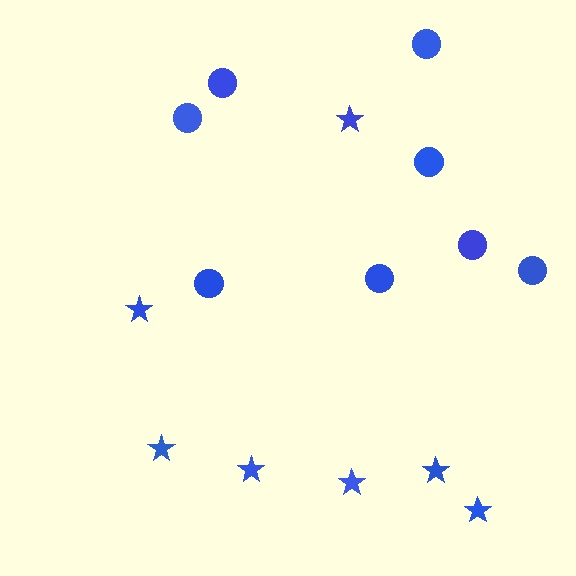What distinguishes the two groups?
There are 2 groups: one group of circles (8) and one group of stars (7).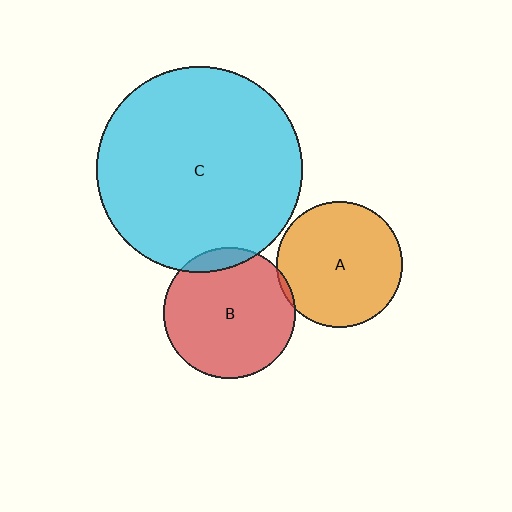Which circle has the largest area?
Circle C (cyan).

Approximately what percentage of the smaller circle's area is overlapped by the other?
Approximately 5%.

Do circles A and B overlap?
Yes.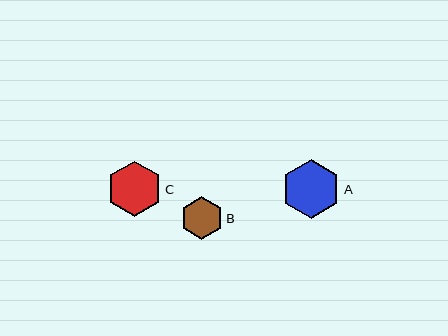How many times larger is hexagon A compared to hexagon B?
Hexagon A is approximately 1.4 times the size of hexagon B.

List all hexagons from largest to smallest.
From largest to smallest: A, C, B.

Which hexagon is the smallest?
Hexagon B is the smallest with a size of approximately 43 pixels.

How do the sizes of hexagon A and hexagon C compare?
Hexagon A and hexagon C are approximately the same size.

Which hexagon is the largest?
Hexagon A is the largest with a size of approximately 59 pixels.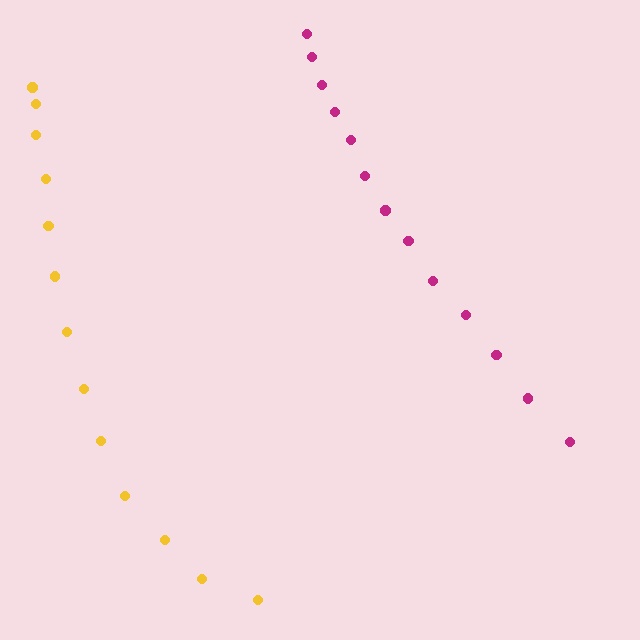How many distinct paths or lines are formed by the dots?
There are 2 distinct paths.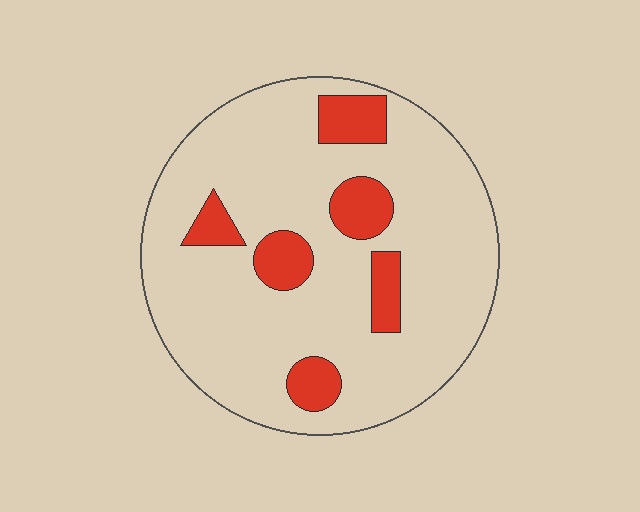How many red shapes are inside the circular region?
6.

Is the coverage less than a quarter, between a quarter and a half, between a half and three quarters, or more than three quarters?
Less than a quarter.